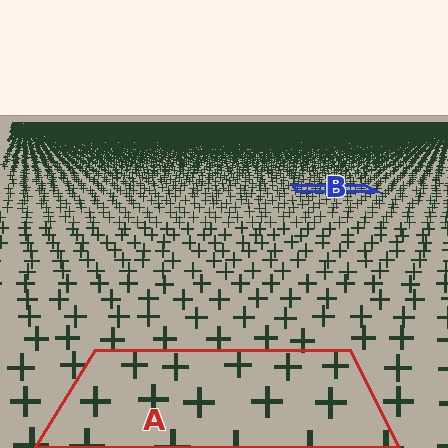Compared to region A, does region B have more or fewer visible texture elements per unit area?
Region B has more texture elements per unit area — they are packed more densely because it is farther away.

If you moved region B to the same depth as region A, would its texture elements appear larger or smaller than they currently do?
They would appear larger. At a closer depth, the same texture elements are projected at a bigger on-screen size.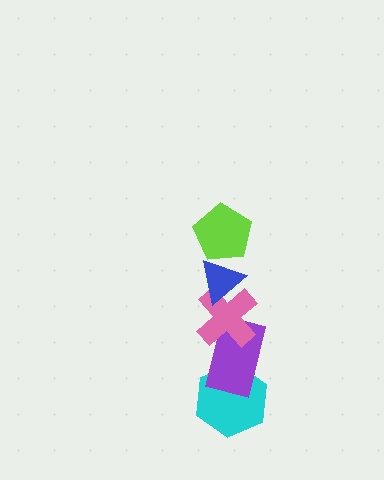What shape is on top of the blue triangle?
The lime pentagon is on top of the blue triangle.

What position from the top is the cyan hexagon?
The cyan hexagon is 5th from the top.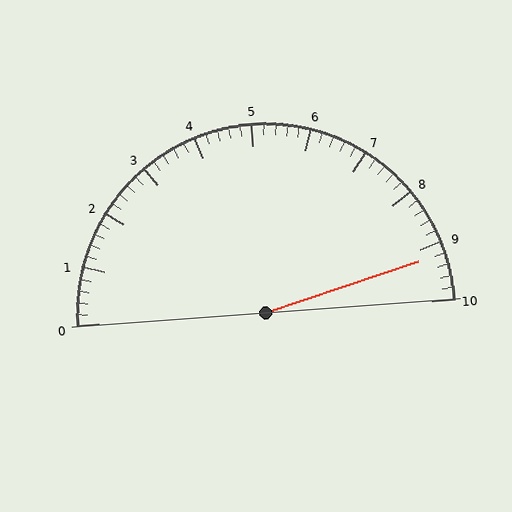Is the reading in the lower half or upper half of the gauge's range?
The reading is in the upper half of the range (0 to 10).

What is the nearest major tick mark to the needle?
The nearest major tick mark is 9.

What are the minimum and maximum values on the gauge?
The gauge ranges from 0 to 10.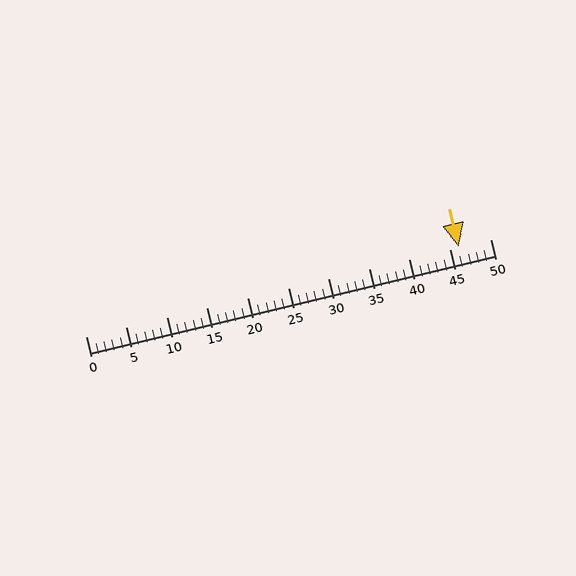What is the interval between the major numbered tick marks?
The major tick marks are spaced 5 units apart.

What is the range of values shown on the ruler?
The ruler shows values from 0 to 50.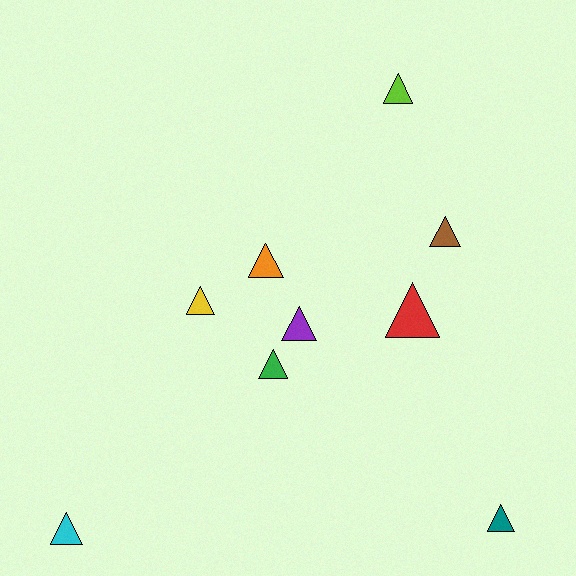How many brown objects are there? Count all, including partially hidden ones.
There is 1 brown object.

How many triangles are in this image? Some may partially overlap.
There are 9 triangles.